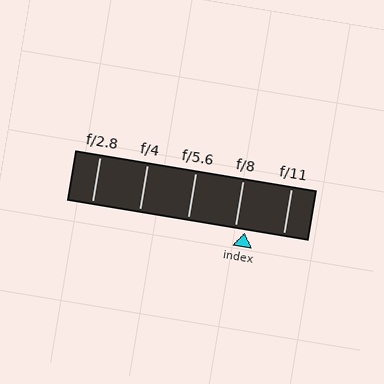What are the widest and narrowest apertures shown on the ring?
The widest aperture shown is f/2.8 and the narrowest is f/11.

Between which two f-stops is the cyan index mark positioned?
The index mark is between f/8 and f/11.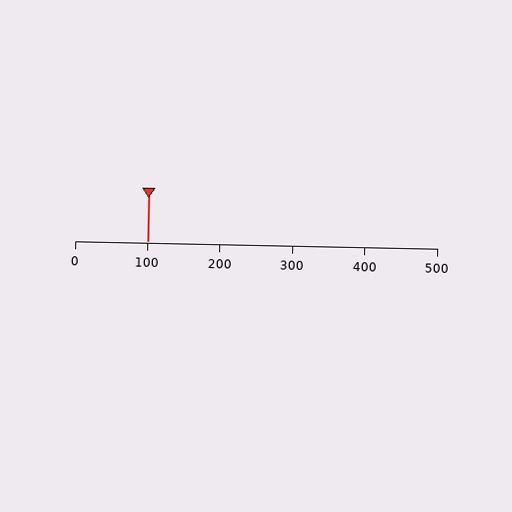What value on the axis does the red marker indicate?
The marker indicates approximately 100.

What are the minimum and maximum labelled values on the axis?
The axis runs from 0 to 500.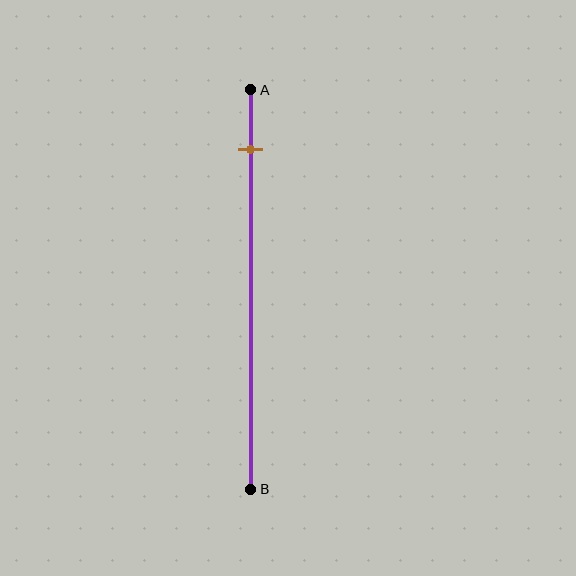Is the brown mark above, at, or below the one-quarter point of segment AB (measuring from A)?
The brown mark is above the one-quarter point of segment AB.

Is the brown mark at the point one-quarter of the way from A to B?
No, the mark is at about 15% from A, not at the 25% one-quarter point.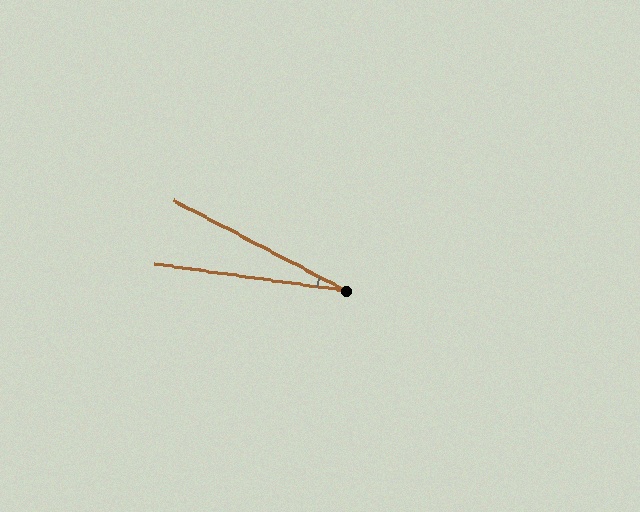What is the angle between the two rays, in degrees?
Approximately 20 degrees.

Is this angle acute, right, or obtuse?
It is acute.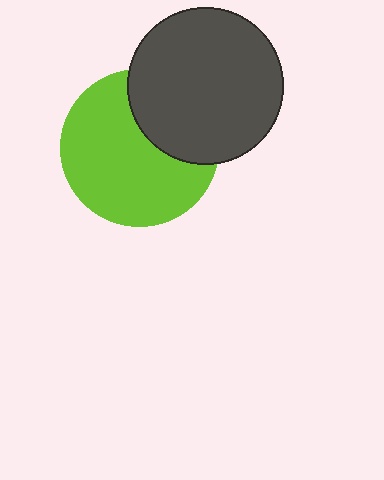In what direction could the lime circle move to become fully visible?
The lime circle could move toward the lower-left. That would shift it out from behind the dark gray circle entirely.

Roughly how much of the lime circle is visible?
Most of it is visible (roughly 69%).